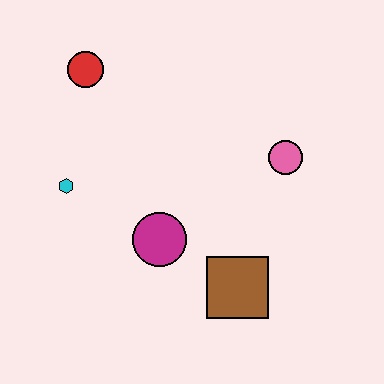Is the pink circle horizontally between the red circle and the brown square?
No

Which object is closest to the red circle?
The cyan hexagon is closest to the red circle.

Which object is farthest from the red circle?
The brown square is farthest from the red circle.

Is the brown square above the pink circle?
No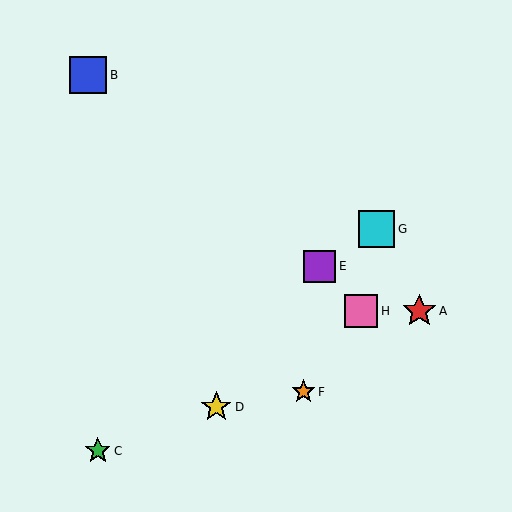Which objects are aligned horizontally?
Objects A, H are aligned horizontally.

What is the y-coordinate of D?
Object D is at y≈407.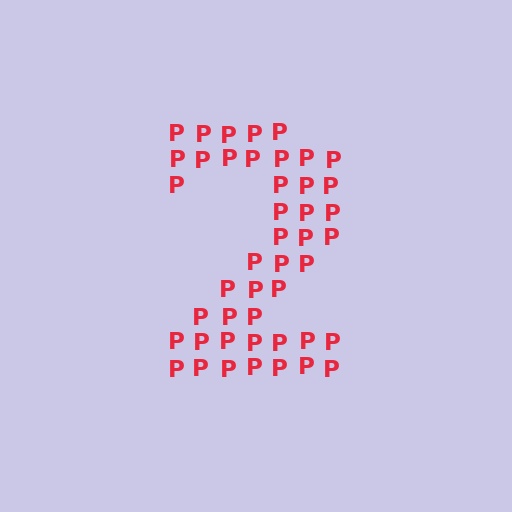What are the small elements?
The small elements are letter P's.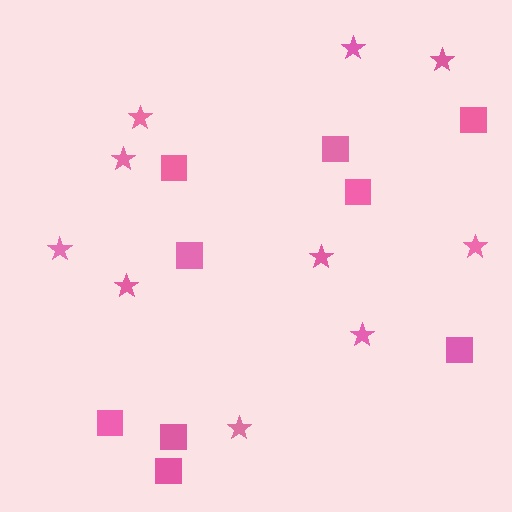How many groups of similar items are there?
There are 2 groups: one group of stars (10) and one group of squares (9).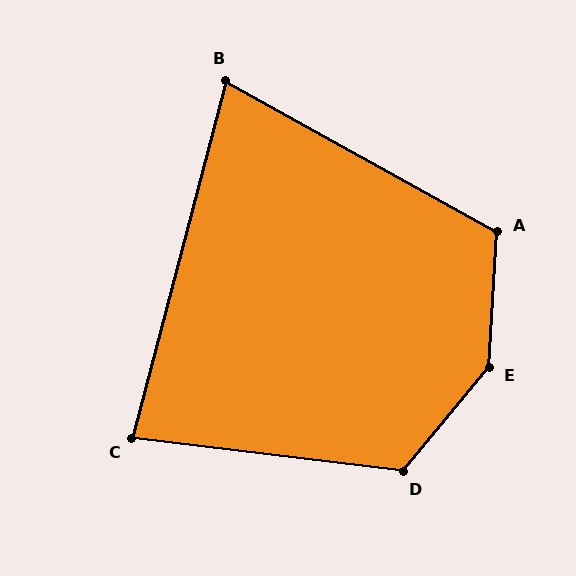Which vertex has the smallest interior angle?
B, at approximately 76 degrees.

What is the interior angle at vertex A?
Approximately 116 degrees (obtuse).